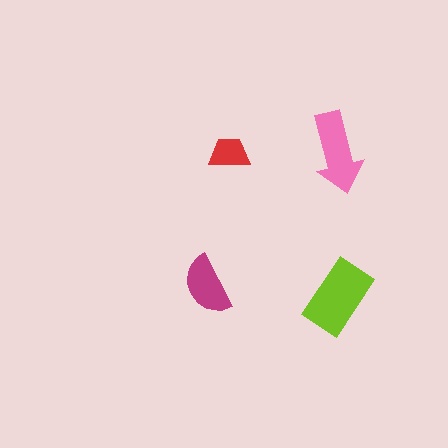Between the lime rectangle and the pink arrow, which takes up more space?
The lime rectangle.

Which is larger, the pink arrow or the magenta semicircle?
The pink arrow.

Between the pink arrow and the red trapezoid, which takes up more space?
The pink arrow.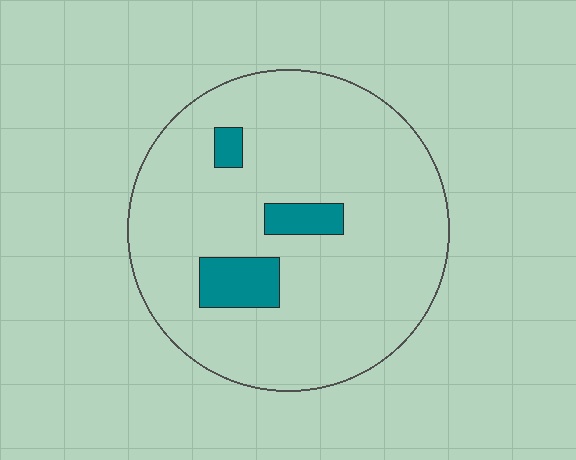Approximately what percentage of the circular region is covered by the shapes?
Approximately 10%.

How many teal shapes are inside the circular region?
3.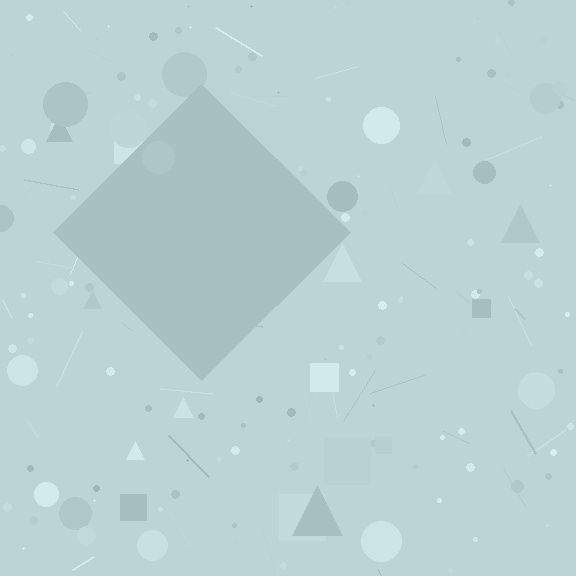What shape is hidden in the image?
A diamond is hidden in the image.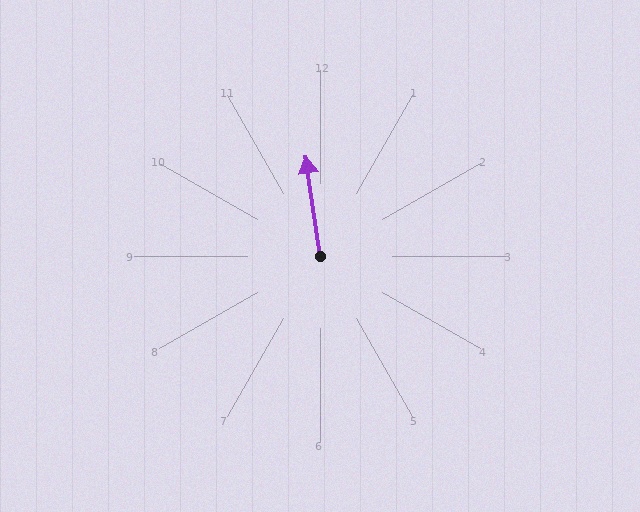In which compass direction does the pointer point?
North.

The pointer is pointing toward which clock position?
Roughly 12 o'clock.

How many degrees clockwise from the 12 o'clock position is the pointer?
Approximately 352 degrees.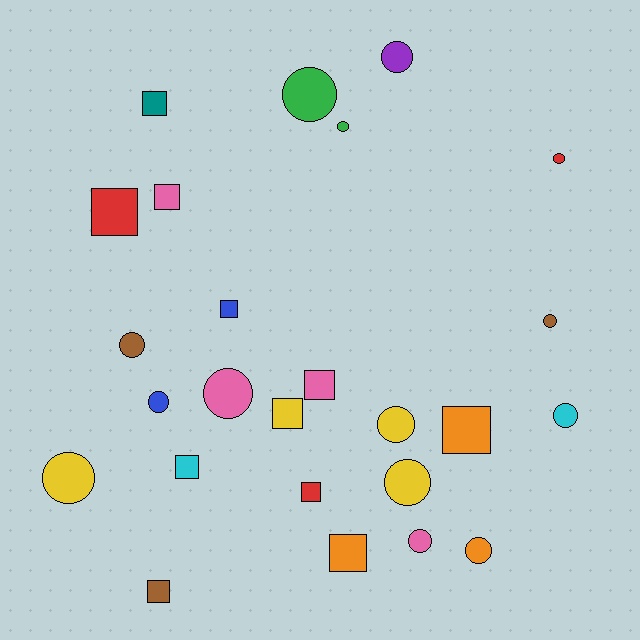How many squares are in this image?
There are 11 squares.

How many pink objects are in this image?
There are 4 pink objects.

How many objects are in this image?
There are 25 objects.